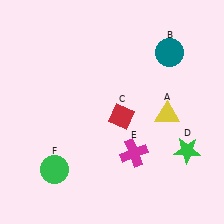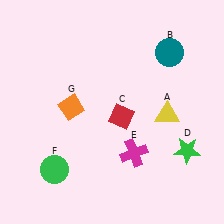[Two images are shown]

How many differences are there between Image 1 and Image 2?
There is 1 difference between the two images.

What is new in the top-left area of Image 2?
An orange diamond (G) was added in the top-left area of Image 2.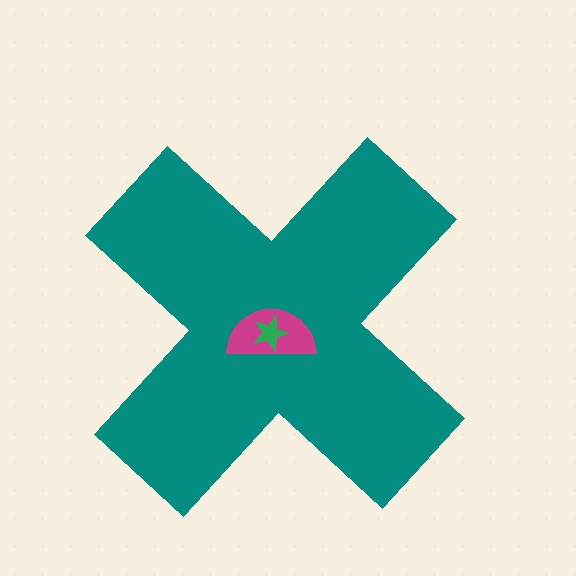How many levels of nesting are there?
3.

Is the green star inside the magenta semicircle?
Yes.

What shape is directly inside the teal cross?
The magenta semicircle.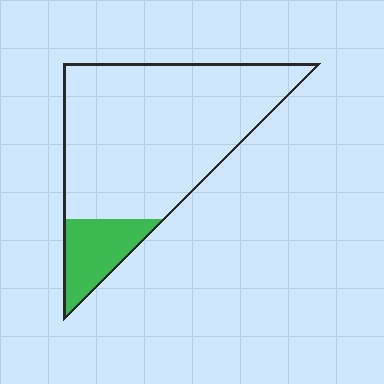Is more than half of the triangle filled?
No.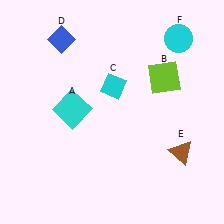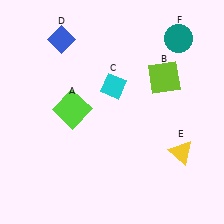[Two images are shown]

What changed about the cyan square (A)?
In Image 1, A is cyan. In Image 2, it changed to lime.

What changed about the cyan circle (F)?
In Image 1, F is cyan. In Image 2, it changed to teal.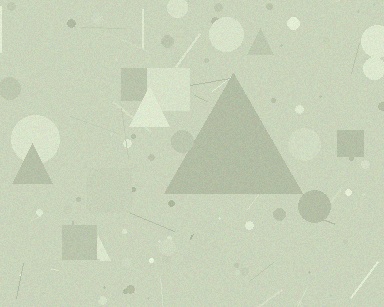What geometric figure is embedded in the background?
A triangle is embedded in the background.